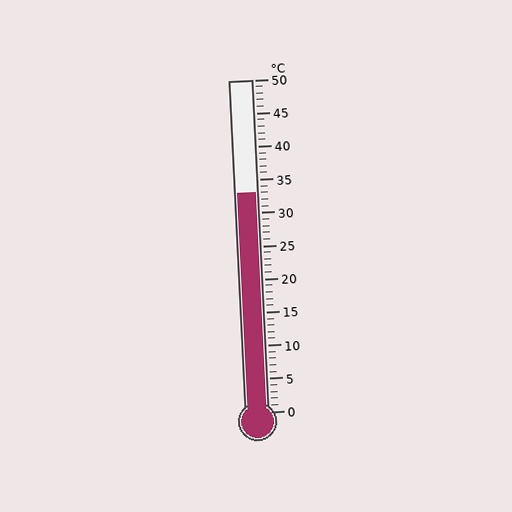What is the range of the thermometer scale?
The thermometer scale ranges from 0°C to 50°C.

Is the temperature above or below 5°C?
The temperature is above 5°C.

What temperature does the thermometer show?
The thermometer shows approximately 33°C.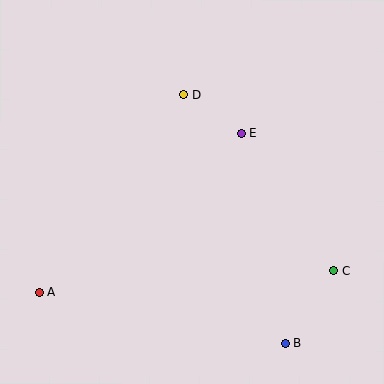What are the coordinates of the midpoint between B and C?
The midpoint between B and C is at (310, 307).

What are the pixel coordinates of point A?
Point A is at (40, 292).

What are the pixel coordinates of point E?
Point E is at (242, 134).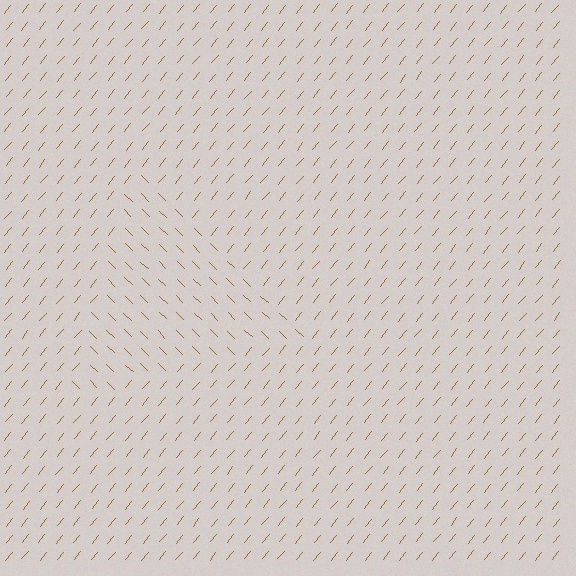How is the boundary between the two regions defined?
The boundary is defined purely by a change in line orientation (approximately 85 degrees difference). All lines are the same color and thickness.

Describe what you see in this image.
The image is filled with small brown line segments. A triangle region in the image has lines oriented differently from the surrounding lines, creating a visible texture boundary.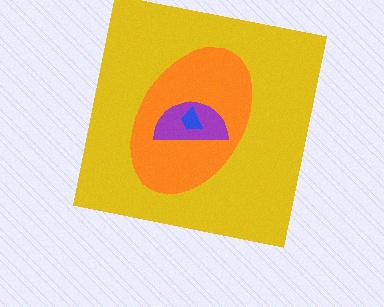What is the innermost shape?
The blue trapezoid.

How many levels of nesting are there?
4.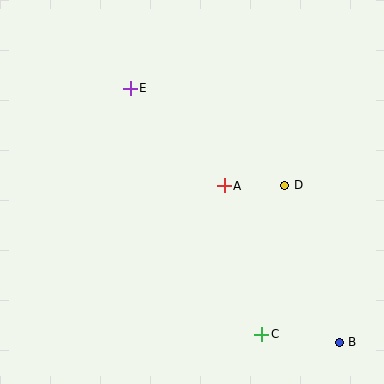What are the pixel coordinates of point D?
Point D is at (285, 185).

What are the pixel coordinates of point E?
Point E is at (130, 88).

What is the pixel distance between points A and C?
The distance between A and C is 153 pixels.